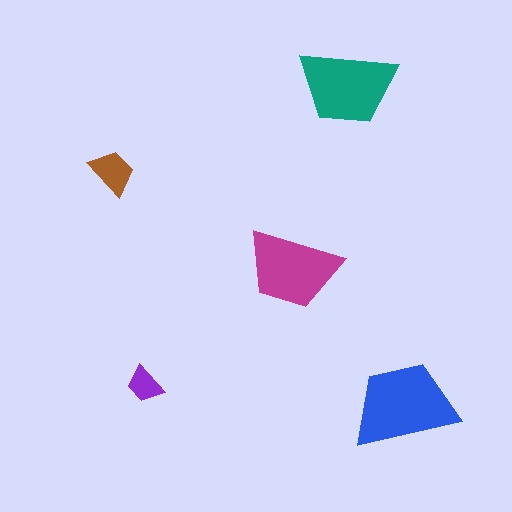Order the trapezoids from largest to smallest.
the blue one, the teal one, the magenta one, the brown one, the purple one.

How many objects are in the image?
There are 5 objects in the image.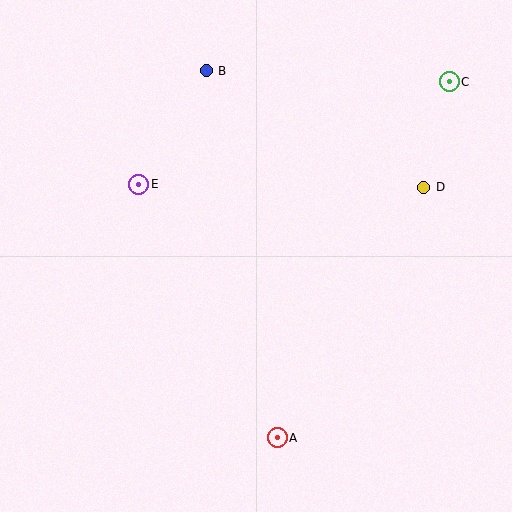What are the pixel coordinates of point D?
Point D is at (424, 187).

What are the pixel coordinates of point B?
Point B is at (206, 71).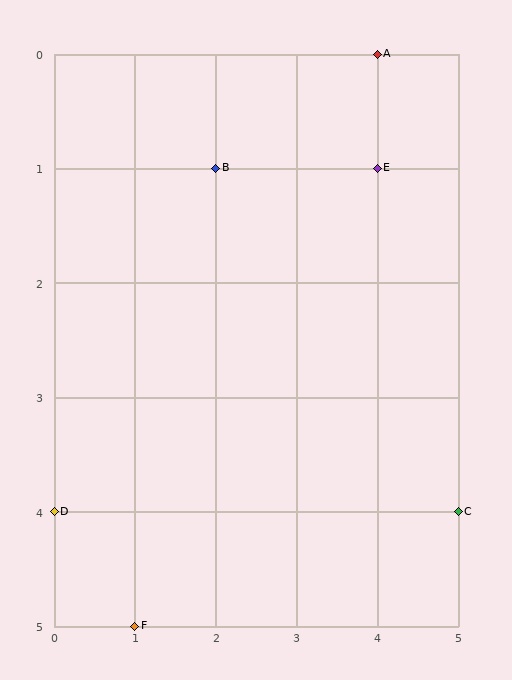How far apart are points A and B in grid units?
Points A and B are 2 columns and 1 row apart (about 2.2 grid units diagonally).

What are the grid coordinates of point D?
Point D is at grid coordinates (0, 4).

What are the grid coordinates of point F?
Point F is at grid coordinates (1, 5).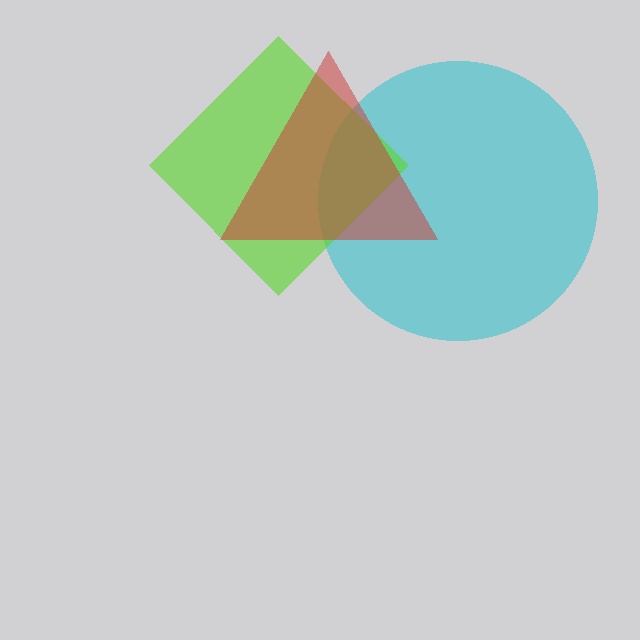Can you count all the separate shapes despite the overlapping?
Yes, there are 3 separate shapes.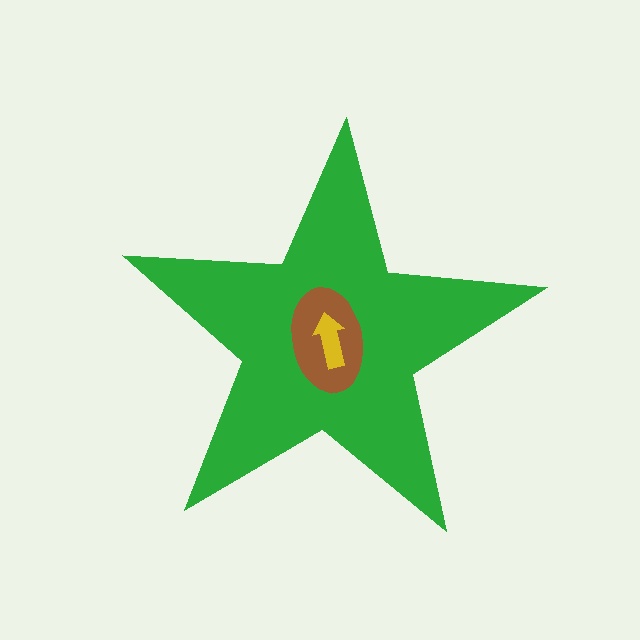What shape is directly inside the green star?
The brown ellipse.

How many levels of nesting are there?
3.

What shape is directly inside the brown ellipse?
The yellow arrow.